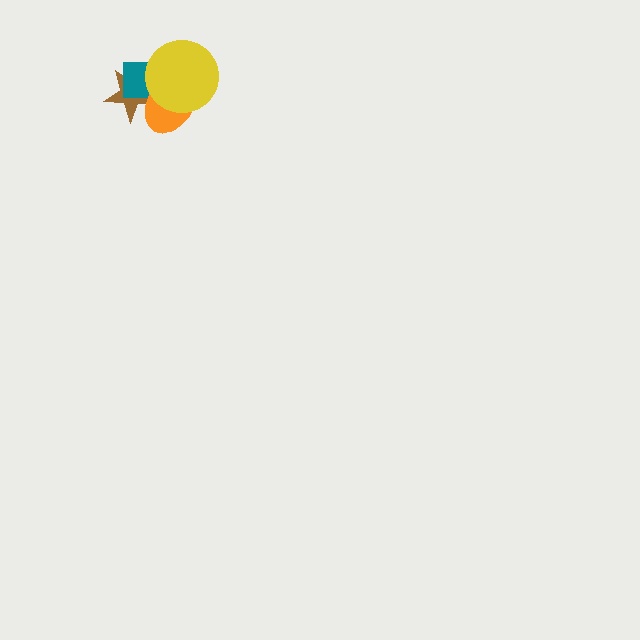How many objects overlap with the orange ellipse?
3 objects overlap with the orange ellipse.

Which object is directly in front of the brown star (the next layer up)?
The teal rectangle is directly in front of the brown star.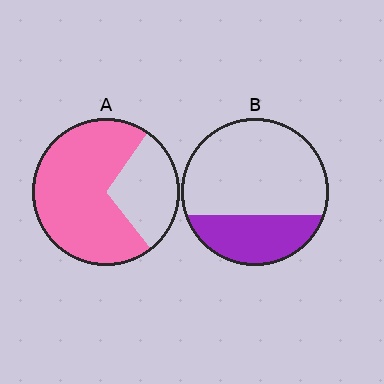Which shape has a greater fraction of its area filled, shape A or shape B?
Shape A.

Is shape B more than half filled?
No.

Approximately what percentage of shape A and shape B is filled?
A is approximately 70% and B is approximately 30%.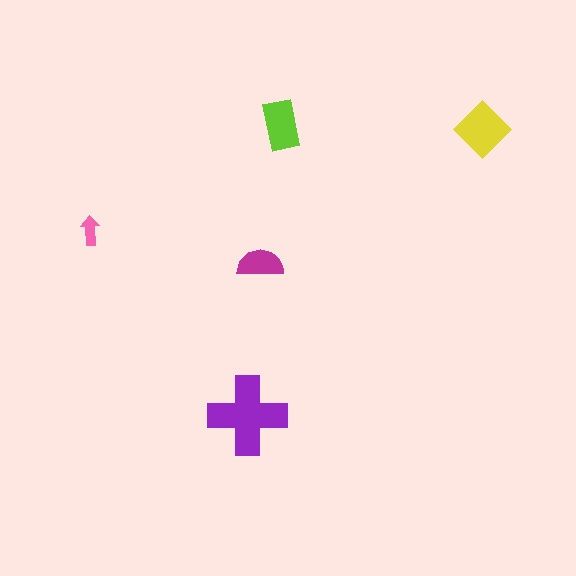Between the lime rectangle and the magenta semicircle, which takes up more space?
The lime rectangle.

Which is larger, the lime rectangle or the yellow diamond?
The yellow diamond.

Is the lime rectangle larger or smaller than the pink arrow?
Larger.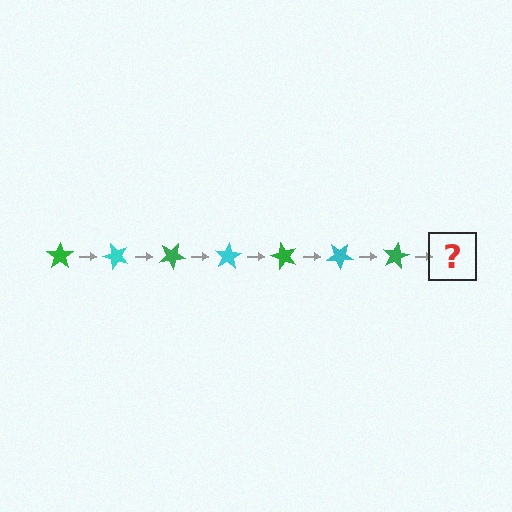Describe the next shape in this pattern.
It should be a cyan star, rotated 350 degrees from the start.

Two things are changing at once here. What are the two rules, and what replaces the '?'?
The two rules are that it rotates 50 degrees each step and the color cycles through green and cyan. The '?' should be a cyan star, rotated 350 degrees from the start.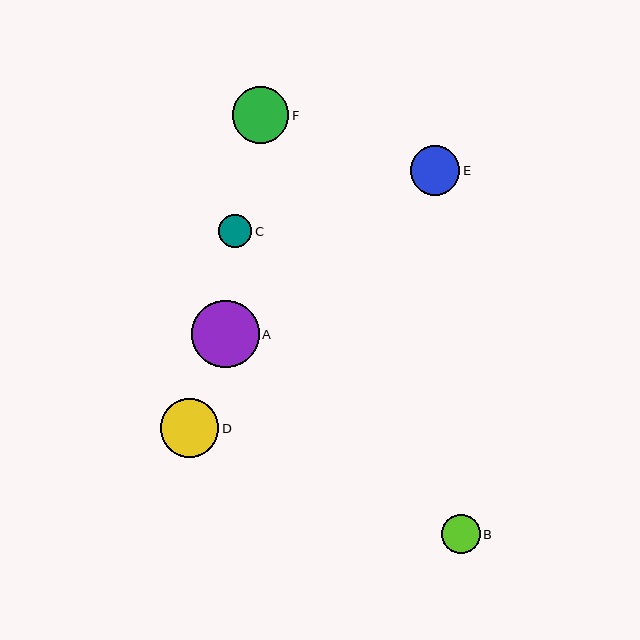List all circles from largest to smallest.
From largest to smallest: A, D, F, E, B, C.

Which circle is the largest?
Circle A is the largest with a size of approximately 68 pixels.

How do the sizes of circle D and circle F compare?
Circle D and circle F are approximately the same size.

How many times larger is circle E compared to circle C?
Circle E is approximately 1.5 times the size of circle C.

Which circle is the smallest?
Circle C is the smallest with a size of approximately 33 pixels.